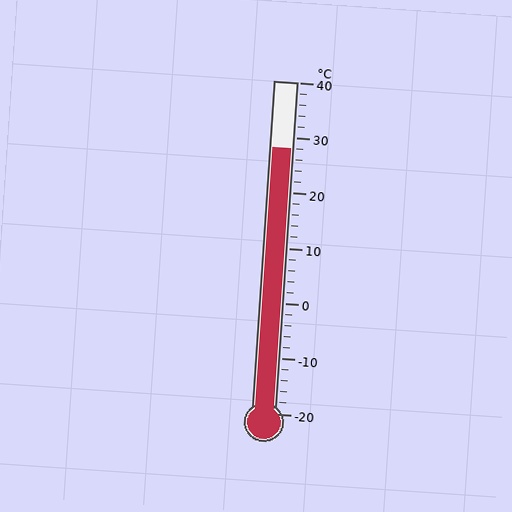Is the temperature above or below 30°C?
The temperature is below 30°C.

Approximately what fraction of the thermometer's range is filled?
The thermometer is filled to approximately 80% of its range.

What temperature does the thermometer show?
The thermometer shows approximately 28°C.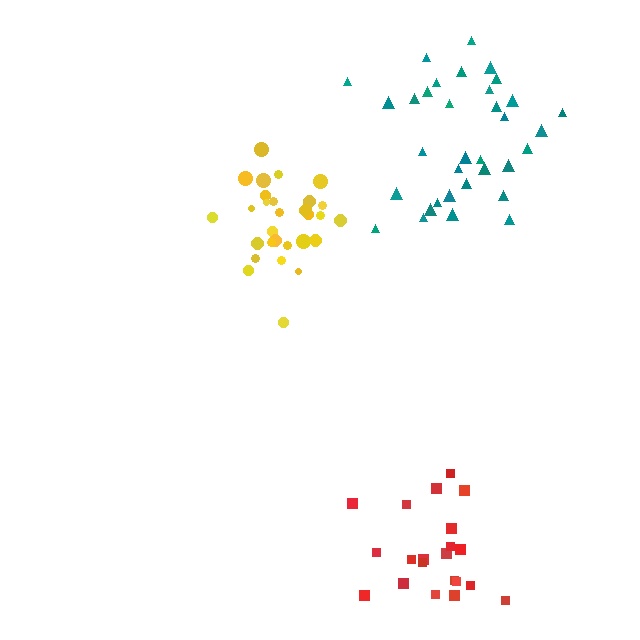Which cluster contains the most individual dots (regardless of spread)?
Teal (34).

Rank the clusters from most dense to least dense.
yellow, red, teal.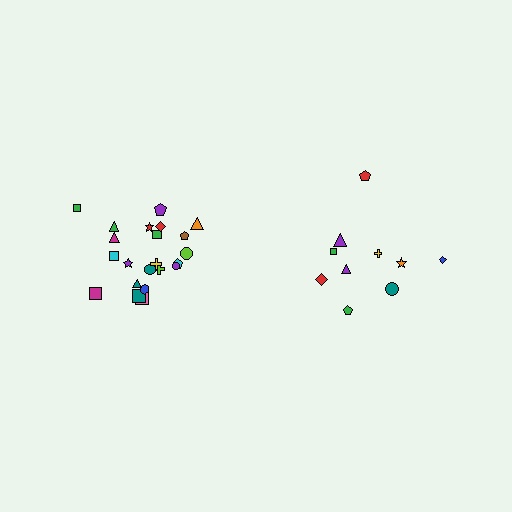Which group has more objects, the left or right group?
The left group.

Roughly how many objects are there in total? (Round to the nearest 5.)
Roughly 30 objects in total.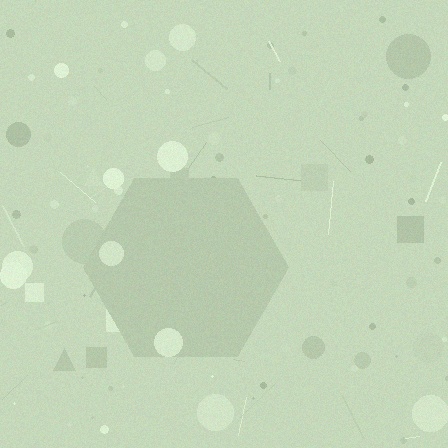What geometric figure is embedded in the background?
A hexagon is embedded in the background.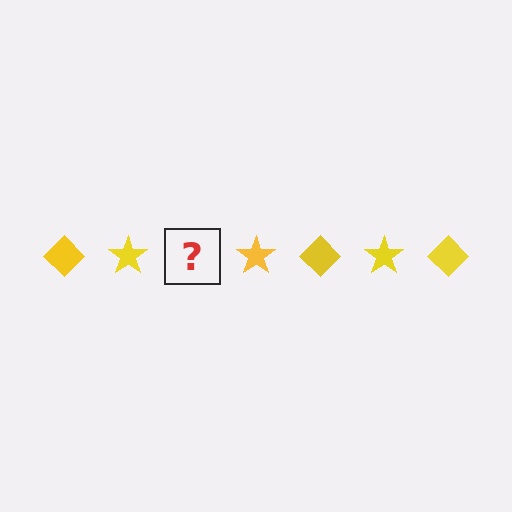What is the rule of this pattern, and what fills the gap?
The rule is that the pattern cycles through diamond, star shapes in yellow. The gap should be filled with a yellow diamond.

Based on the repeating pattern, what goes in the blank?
The blank should be a yellow diamond.